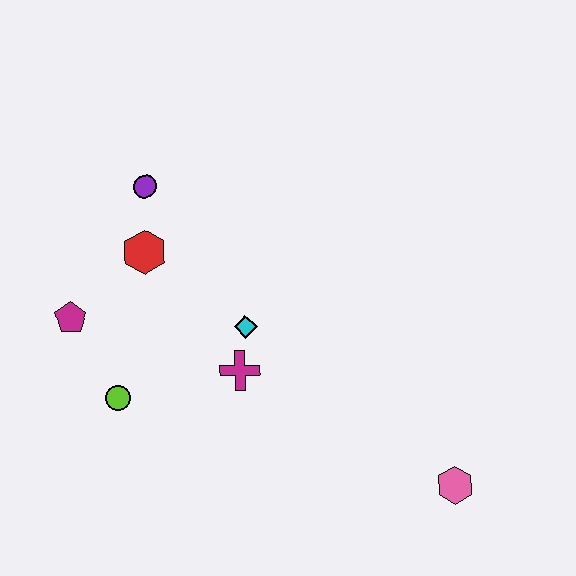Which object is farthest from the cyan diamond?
The pink hexagon is farthest from the cyan diamond.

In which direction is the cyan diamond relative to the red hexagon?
The cyan diamond is to the right of the red hexagon.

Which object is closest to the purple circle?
The red hexagon is closest to the purple circle.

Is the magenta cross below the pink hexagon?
No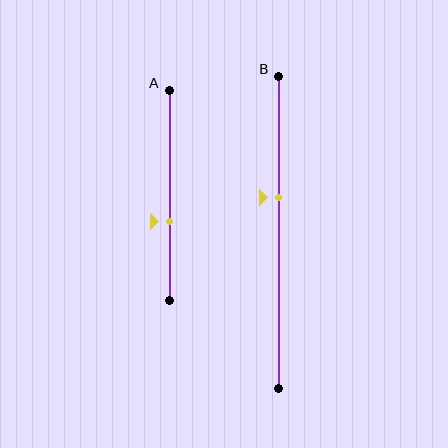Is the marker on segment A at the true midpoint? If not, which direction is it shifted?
No, the marker on segment A is shifted downward by about 13% of the segment length.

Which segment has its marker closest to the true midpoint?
Segment B has its marker closest to the true midpoint.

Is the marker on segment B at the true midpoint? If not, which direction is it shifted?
No, the marker on segment B is shifted upward by about 11% of the segment length.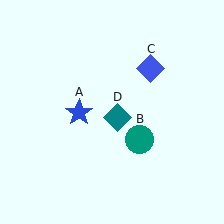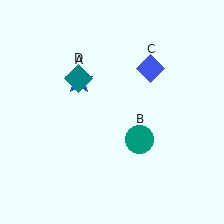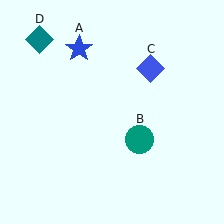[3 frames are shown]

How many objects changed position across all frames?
2 objects changed position: blue star (object A), teal diamond (object D).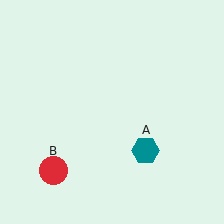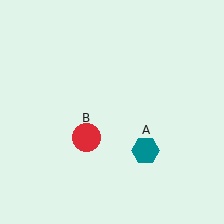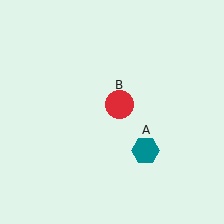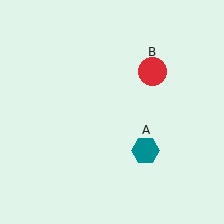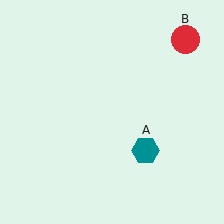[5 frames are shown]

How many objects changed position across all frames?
1 object changed position: red circle (object B).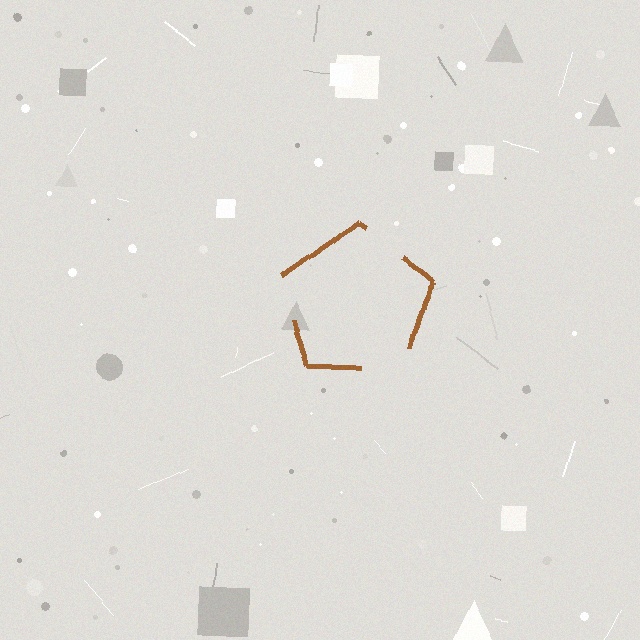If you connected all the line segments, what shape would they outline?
They would outline a pentagon.